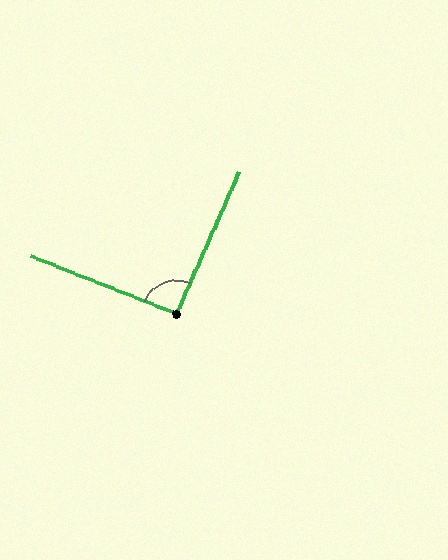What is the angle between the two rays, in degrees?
Approximately 92 degrees.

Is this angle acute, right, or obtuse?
It is approximately a right angle.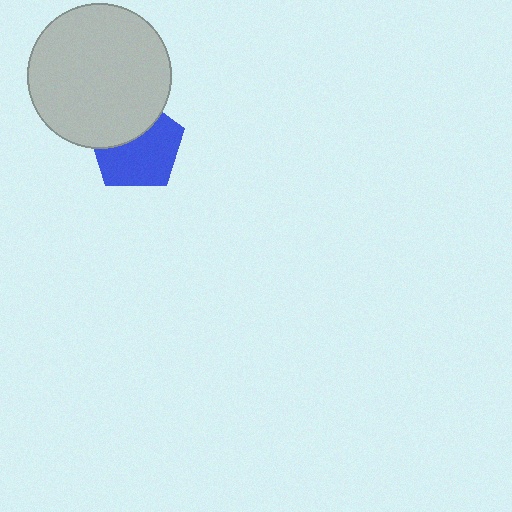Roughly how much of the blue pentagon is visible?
About half of it is visible (roughly 62%).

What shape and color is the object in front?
The object in front is a light gray circle.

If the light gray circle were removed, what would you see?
You would see the complete blue pentagon.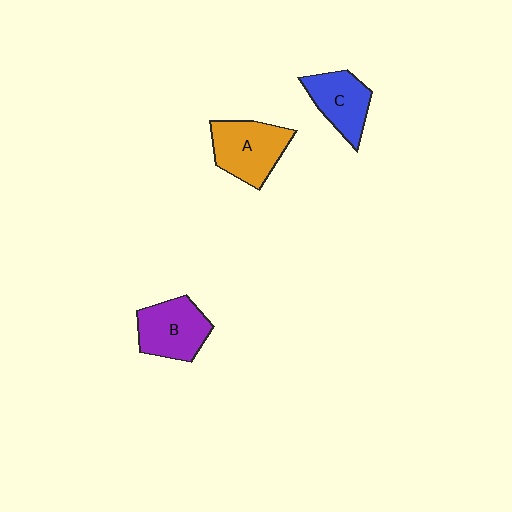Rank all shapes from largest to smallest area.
From largest to smallest: A (orange), B (purple), C (blue).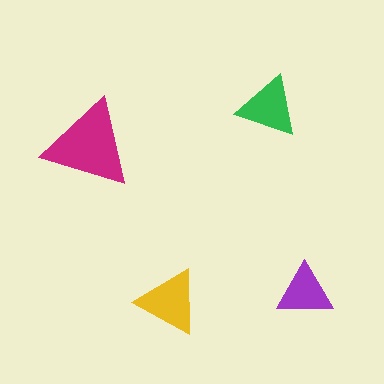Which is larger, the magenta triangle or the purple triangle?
The magenta one.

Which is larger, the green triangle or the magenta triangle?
The magenta one.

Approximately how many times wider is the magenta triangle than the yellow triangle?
About 1.5 times wider.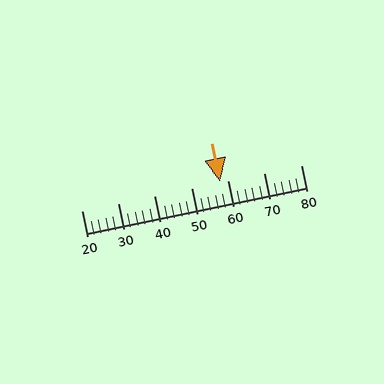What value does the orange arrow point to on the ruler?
The orange arrow points to approximately 58.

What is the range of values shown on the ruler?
The ruler shows values from 20 to 80.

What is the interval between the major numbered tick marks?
The major tick marks are spaced 10 units apart.